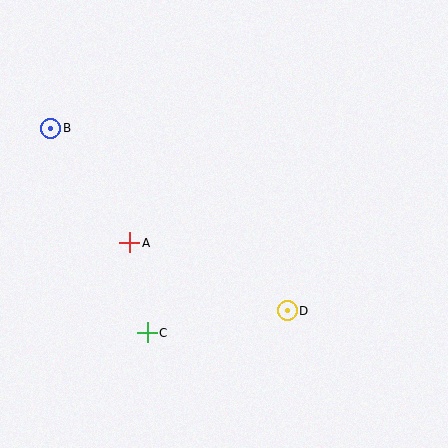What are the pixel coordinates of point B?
Point B is at (51, 128).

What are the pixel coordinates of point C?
Point C is at (147, 333).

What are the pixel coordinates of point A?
Point A is at (130, 243).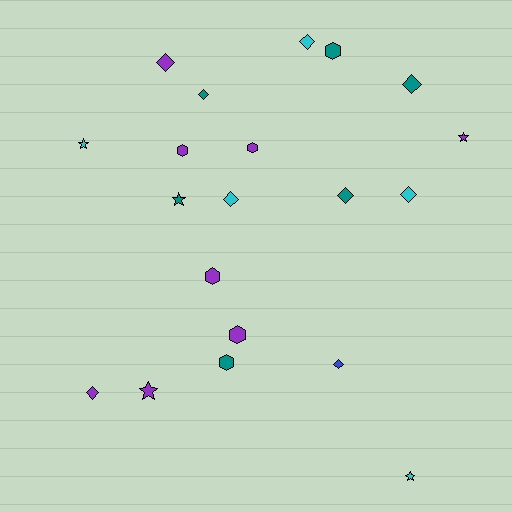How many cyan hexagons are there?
There are no cyan hexagons.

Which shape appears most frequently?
Diamond, with 9 objects.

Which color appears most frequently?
Purple, with 8 objects.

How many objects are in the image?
There are 20 objects.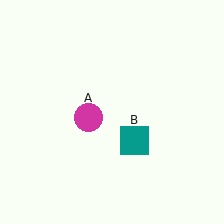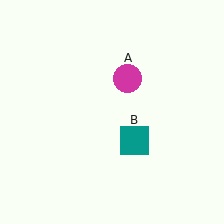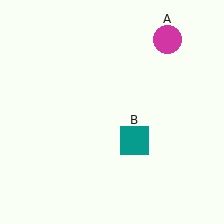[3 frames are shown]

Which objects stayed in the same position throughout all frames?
Teal square (object B) remained stationary.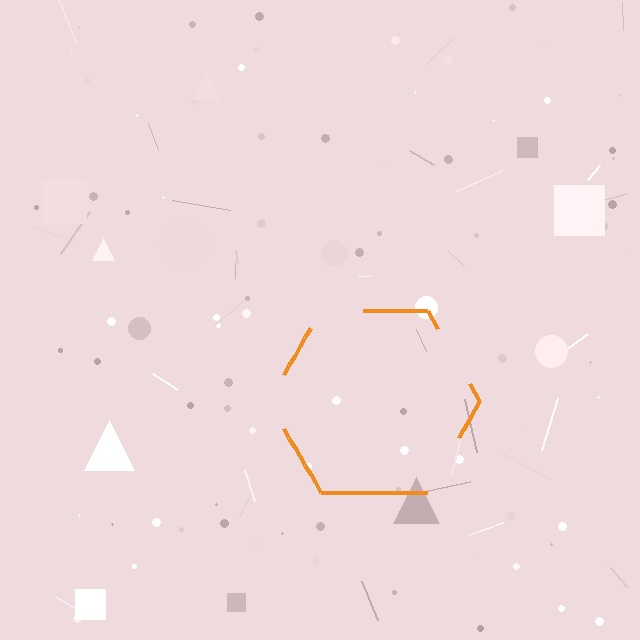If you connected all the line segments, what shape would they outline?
They would outline a hexagon.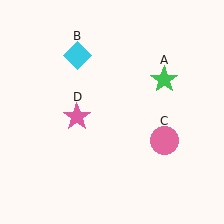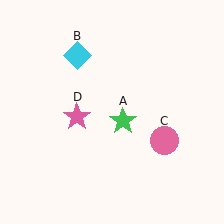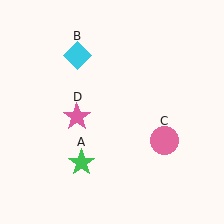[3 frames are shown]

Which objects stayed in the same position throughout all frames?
Cyan diamond (object B) and pink circle (object C) and pink star (object D) remained stationary.